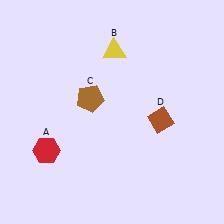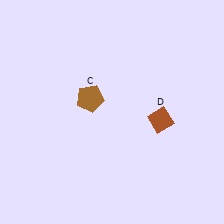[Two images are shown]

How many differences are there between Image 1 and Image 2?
There are 2 differences between the two images.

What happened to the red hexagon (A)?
The red hexagon (A) was removed in Image 2. It was in the bottom-left area of Image 1.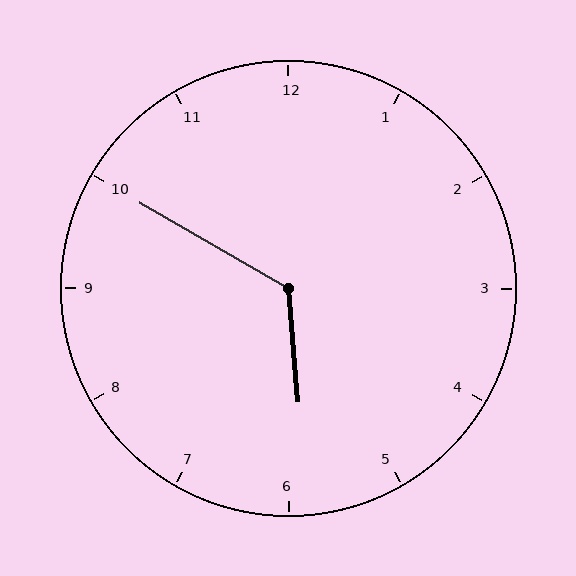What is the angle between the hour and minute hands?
Approximately 125 degrees.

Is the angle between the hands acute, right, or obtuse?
It is obtuse.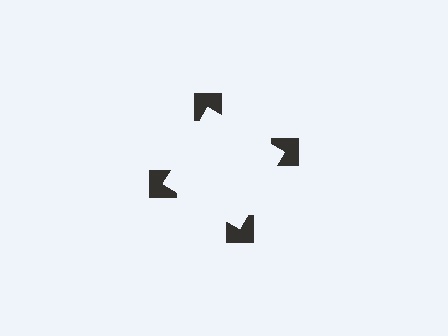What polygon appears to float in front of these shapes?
An illusory square — its edges are inferred from the aligned wedge cuts in the notched squares, not physically drawn.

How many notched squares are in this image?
There are 4 — one at each vertex of the illusory square.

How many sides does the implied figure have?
4 sides.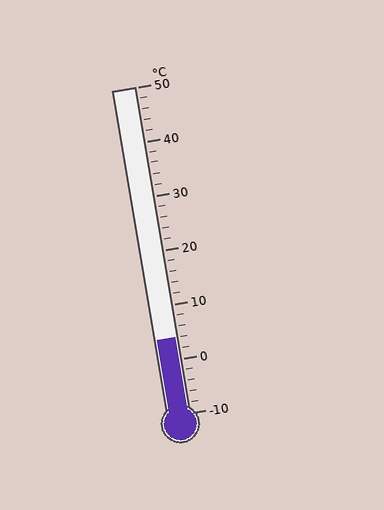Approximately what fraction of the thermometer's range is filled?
The thermometer is filled to approximately 25% of its range.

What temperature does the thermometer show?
The thermometer shows approximately 4°C.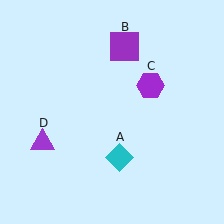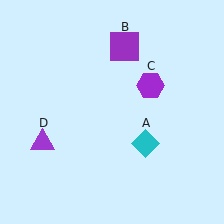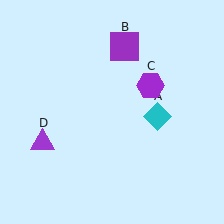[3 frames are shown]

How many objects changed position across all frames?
1 object changed position: cyan diamond (object A).